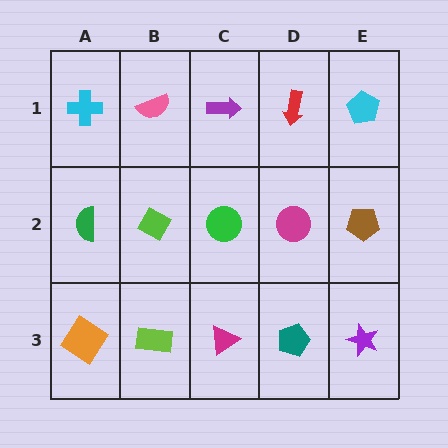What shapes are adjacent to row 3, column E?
A brown pentagon (row 2, column E), a teal pentagon (row 3, column D).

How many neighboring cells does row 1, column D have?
3.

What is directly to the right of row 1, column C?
A red arrow.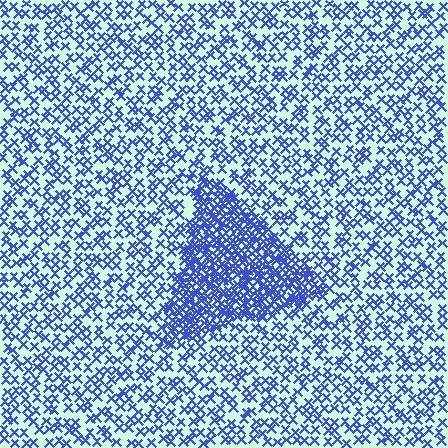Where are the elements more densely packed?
The elements are more densely packed inside the triangle boundary.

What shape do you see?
I see a triangle.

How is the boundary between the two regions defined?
The boundary is defined by a change in element density (approximately 2.4x ratio). All elements are the same color, size, and shape.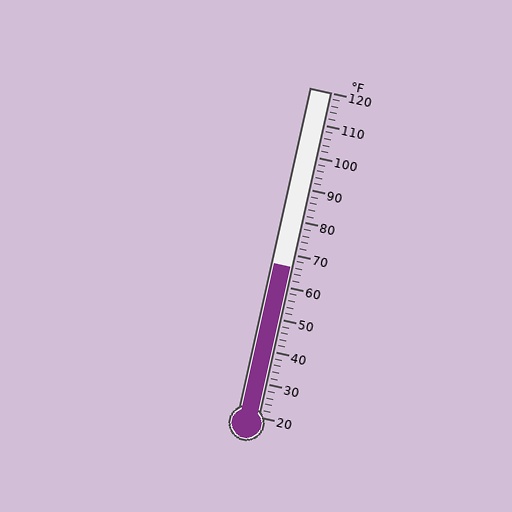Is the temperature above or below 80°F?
The temperature is below 80°F.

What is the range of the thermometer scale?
The thermometer scale ranges from 20°F to 120°F.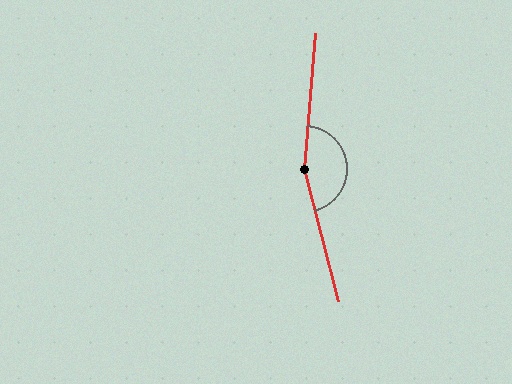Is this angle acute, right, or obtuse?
It is obtuse.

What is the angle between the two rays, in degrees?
Approximately 161 degrees.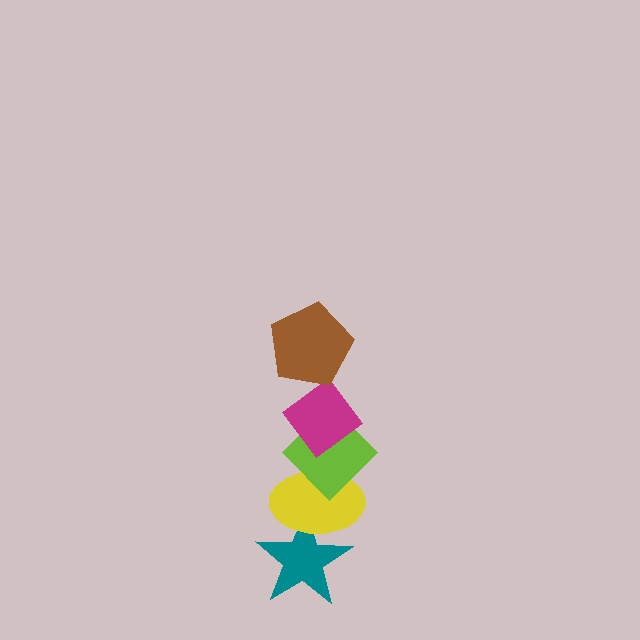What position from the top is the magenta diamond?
The magenta diamond is 2nd from the top.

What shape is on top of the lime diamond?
The magenta diamond is on top of the lime diamond.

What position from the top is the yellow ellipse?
The yellow ellipse is 4th from the top.